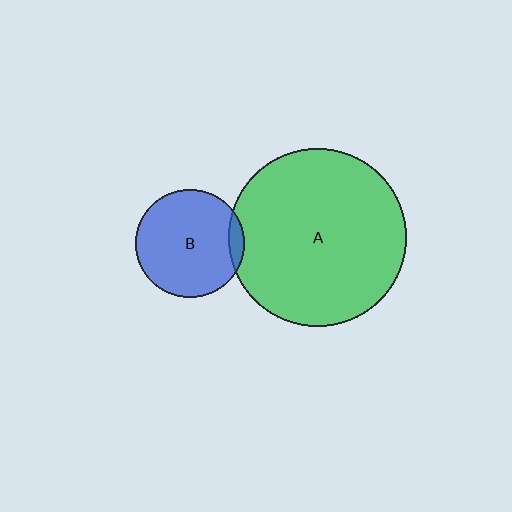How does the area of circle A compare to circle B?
Approximately 2.7 times.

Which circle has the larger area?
Circle A (green).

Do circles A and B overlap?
Yes.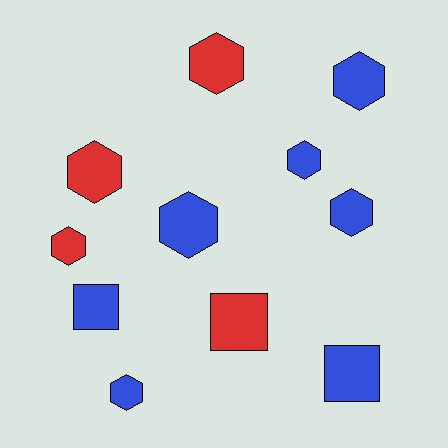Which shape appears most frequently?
Hexagon, with 8 objects.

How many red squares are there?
There is 1 red square.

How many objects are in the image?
There are 11 objects.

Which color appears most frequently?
Blue, with 7 objects.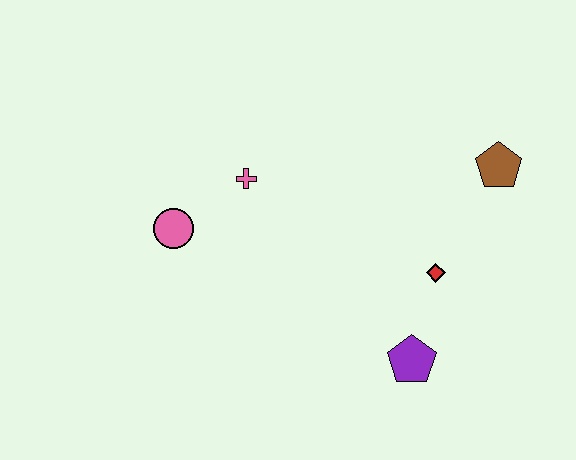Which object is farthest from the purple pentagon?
The pink circle is farthest from the purple pentagon.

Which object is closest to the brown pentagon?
The red diamond is closest to the brown pentagon.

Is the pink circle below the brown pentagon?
Yes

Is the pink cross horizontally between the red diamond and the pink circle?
Yes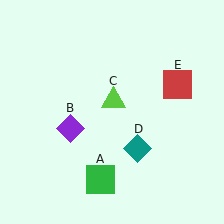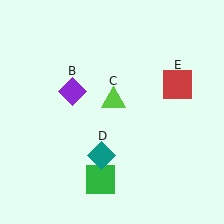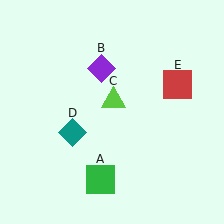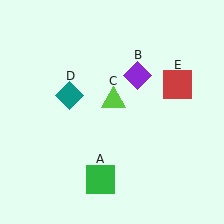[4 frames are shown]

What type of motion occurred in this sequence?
The purple diamond (object B), teal diamond (object D) rotated clockwise around the center of the scene.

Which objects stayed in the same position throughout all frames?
Green square (object A) and lime triangle (object C) and red square (object E) remained stationary.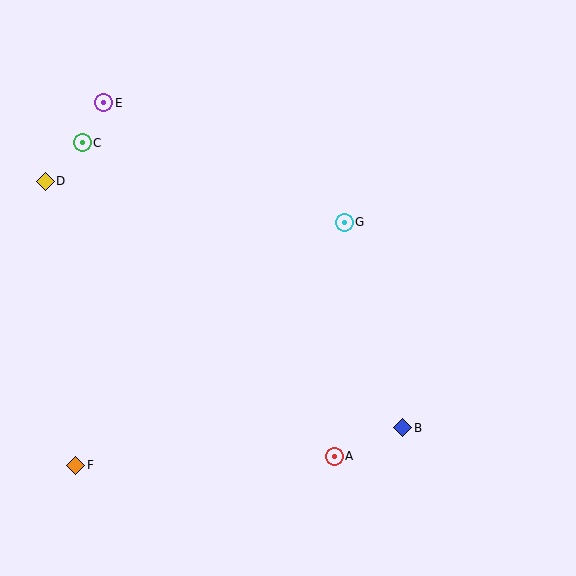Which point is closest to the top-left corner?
Point E is closest to the top-left corner.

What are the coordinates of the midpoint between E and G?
The midpoint between E and G is at (224, 162).